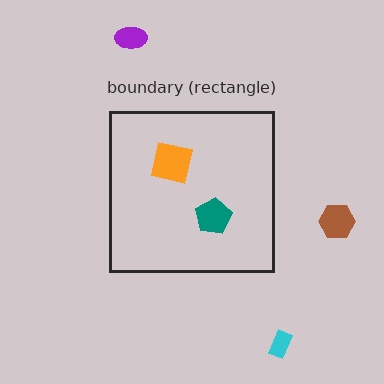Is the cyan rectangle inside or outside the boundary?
Outside.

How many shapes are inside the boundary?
2 inside, 3 outside.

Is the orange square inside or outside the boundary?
Inside.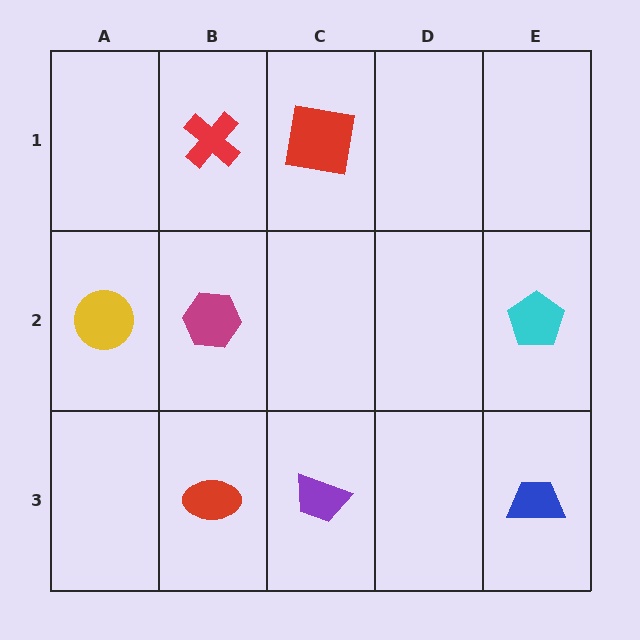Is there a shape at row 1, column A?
No, that cell is empty.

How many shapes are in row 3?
3 shapes.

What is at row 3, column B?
A red ellipse.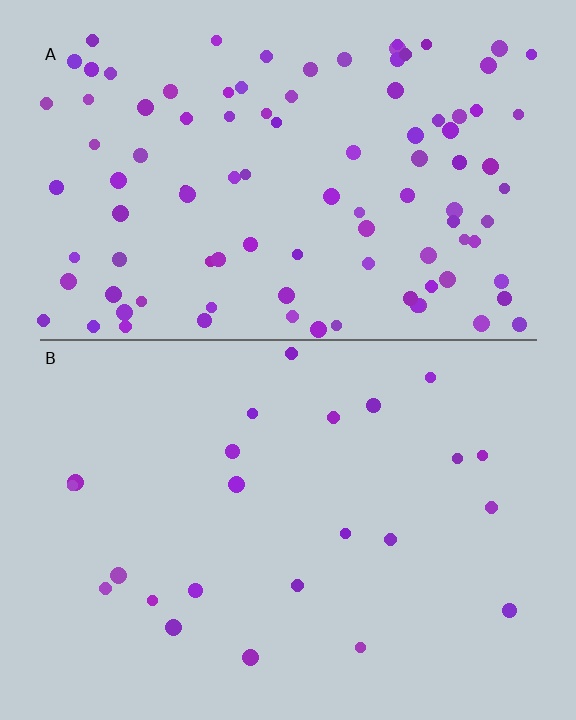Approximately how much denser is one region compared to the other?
Approximately 4.4× — region A over region B.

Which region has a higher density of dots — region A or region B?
A (the top).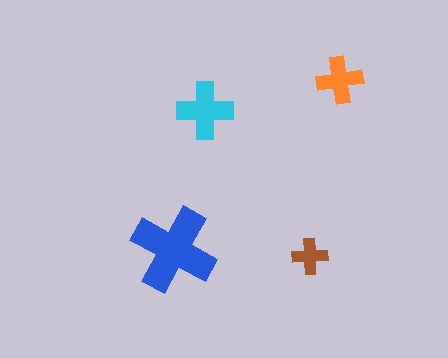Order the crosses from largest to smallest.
the blue one, the cyan one, the orange one, the brown one.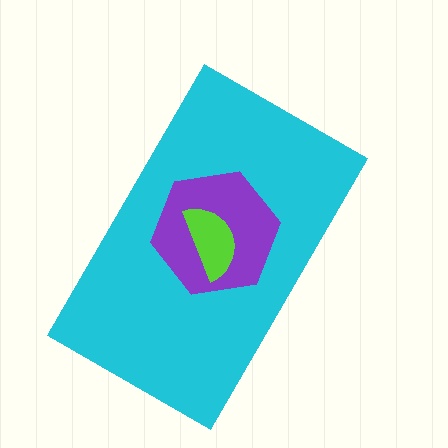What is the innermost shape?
The lime semicircle.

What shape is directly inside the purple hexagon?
The lime semicircle.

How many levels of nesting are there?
3.